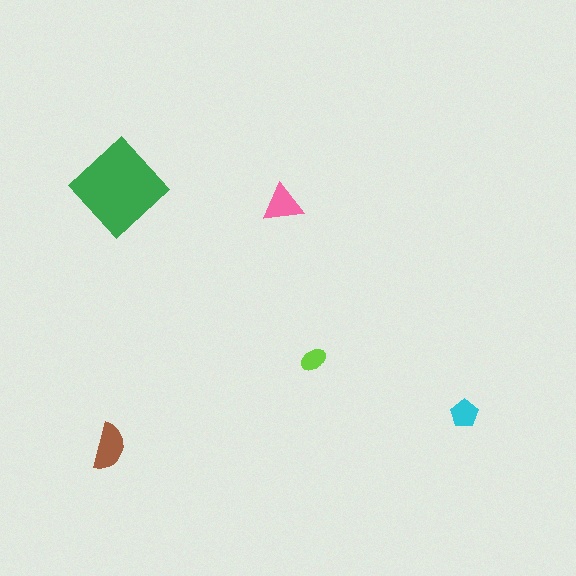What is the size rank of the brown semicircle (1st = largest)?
2nd.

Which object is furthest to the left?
The brown semicircle is leftmost.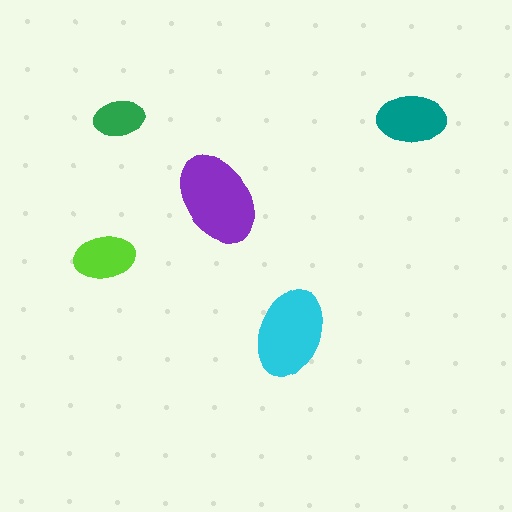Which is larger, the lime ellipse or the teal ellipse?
The teal one.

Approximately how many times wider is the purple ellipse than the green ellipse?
About 2 times wider.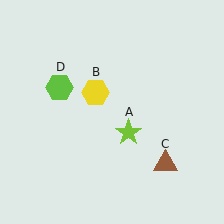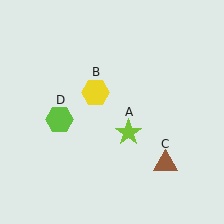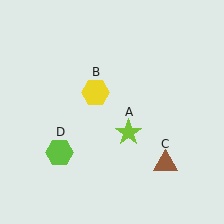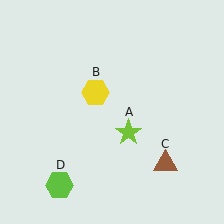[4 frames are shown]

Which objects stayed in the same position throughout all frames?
Lime star (object A) and yellow hexagon (object B) and brown triangle (object C) remained stationary.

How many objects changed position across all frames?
1 object changed position: lime hexagon (object D).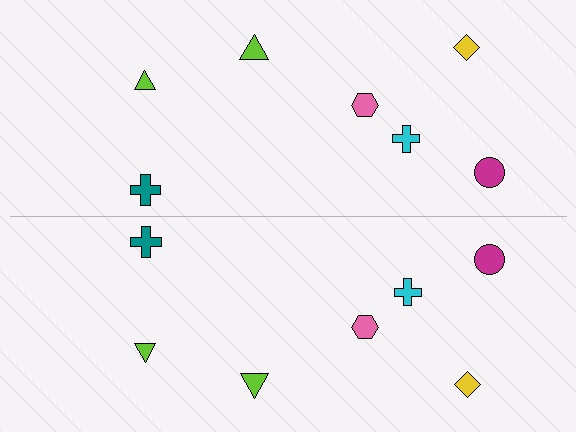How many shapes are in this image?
There are 14 shapes in this image.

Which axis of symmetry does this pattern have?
The pattern has a horizontal axis of symmetry running through the center of the image.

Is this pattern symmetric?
Yes, this pattern has bilateral (reflection) symmetry.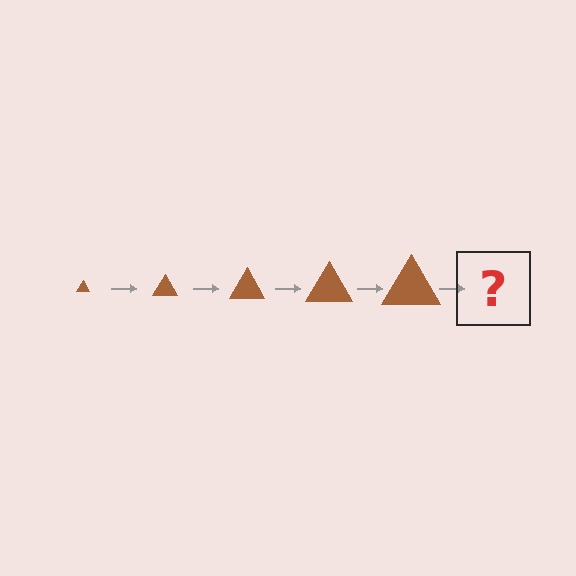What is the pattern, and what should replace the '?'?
The pattern is that the triangle gets progressively larger each step. The '?' should be a brown triangle, larger than the previous one.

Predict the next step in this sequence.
The next step is a brown triangle, larger than the previous one.